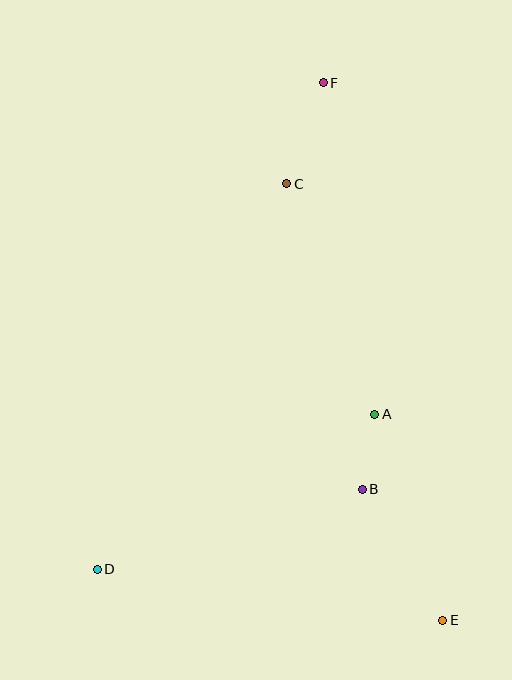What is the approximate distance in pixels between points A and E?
The distance between A and E is approximately 217 pixels.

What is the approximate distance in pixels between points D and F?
The distance between D and F is approximately 537 pixels.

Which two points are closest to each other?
Points A and B are closest to each other.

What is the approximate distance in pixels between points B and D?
The distance between B and D is approximately 277 pixels.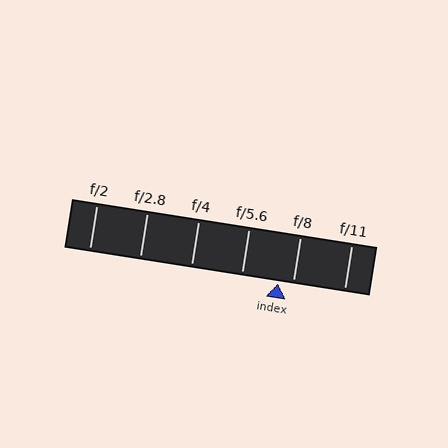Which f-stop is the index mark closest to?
The index mark is closest to f/8.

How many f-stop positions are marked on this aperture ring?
There are 6 f-stop positions marked.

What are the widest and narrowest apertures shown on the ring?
The widest aperture shown is f/2 and the narrowest is f/11.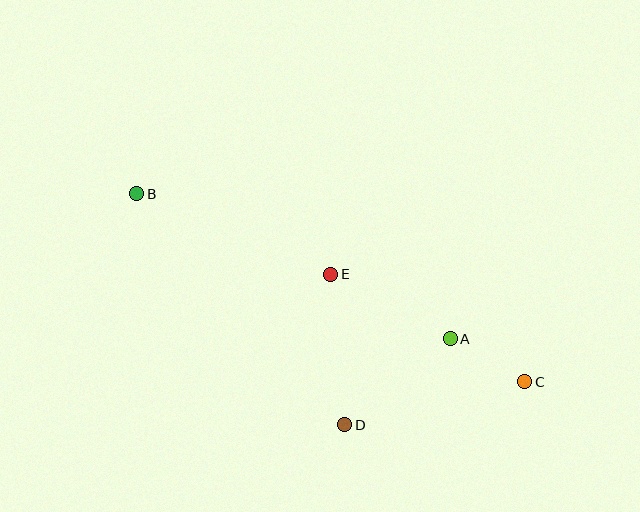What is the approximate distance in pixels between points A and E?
The distance between A and E is approximately 136 pixels.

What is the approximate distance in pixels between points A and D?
The distance between A and D is approximately 136 pixels.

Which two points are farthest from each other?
Points B and C are farthest from each other.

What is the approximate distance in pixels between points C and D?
The distance between C and D is approximately 185 pixels.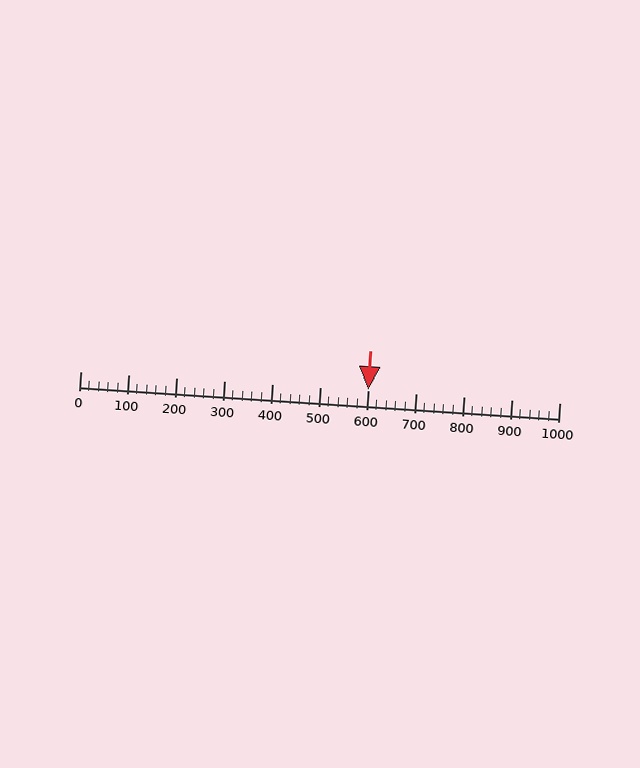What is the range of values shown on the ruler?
The ruler shows values from 0 to 1000.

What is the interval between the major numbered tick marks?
The major tick marks are spaced 100 units apart.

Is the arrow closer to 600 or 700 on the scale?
The arrow is closer to 600.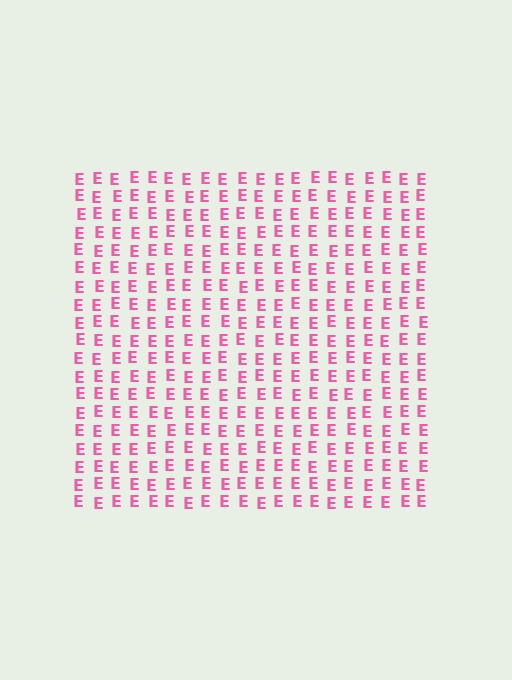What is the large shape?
The large shape is a square.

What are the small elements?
The small elements are letter E's.